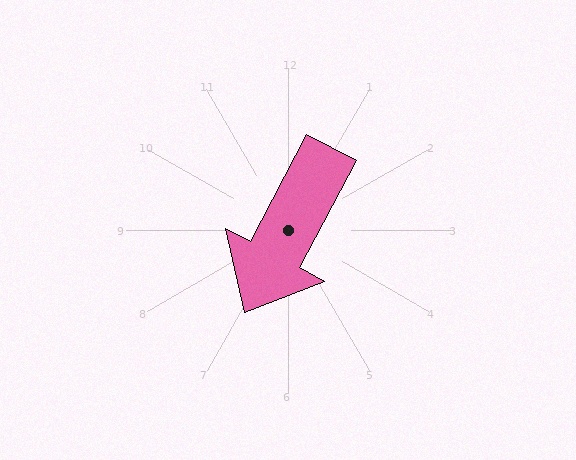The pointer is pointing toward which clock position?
Roughly 7 o'clock.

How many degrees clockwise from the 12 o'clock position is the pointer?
Approximately 208 degrees.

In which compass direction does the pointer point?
Southwest.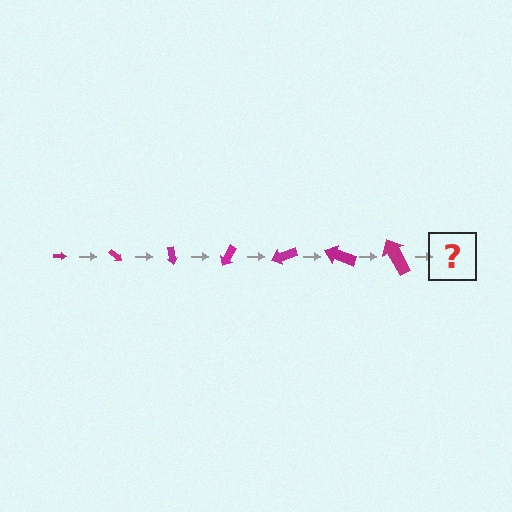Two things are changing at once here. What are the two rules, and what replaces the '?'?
The two rules are that the arrow grows larger each step and it rotates 40 degrees each step. The '?' should be an arrow, larger than the previous one and rotated 280 degrees from the start.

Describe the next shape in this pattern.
It should be an arrow, larger than the previous one and rotated 280 degrees from the start.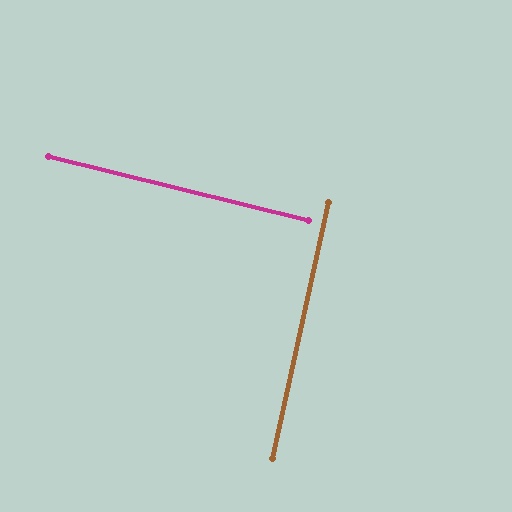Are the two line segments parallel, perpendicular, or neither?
Perpendicular — they meet at approximately 88°.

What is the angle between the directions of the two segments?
Approximately 88 degrees.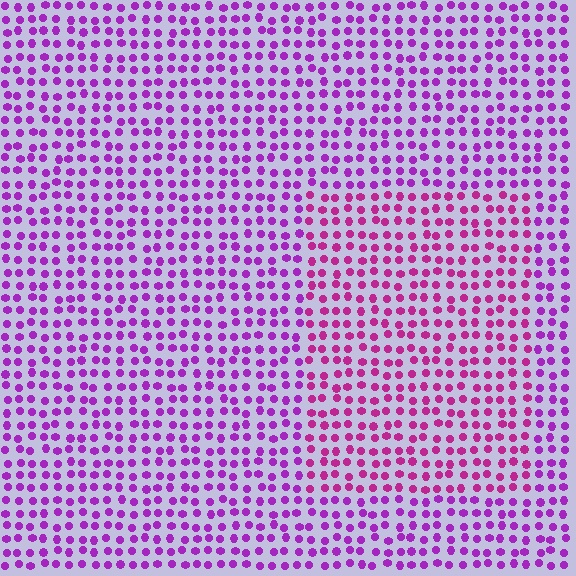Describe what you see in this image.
The image is filled with small purple elements in a uniform arrangement. A rectangle-shaped region is visible where the elements are tinted to a slightly different hue, forming a subtle color boundary.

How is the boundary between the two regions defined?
The boundary is defined purely by a slight shift in hue (about 28 degrees). Spacing, size, and orientation are identical on both sides.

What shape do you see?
I see a rectangle.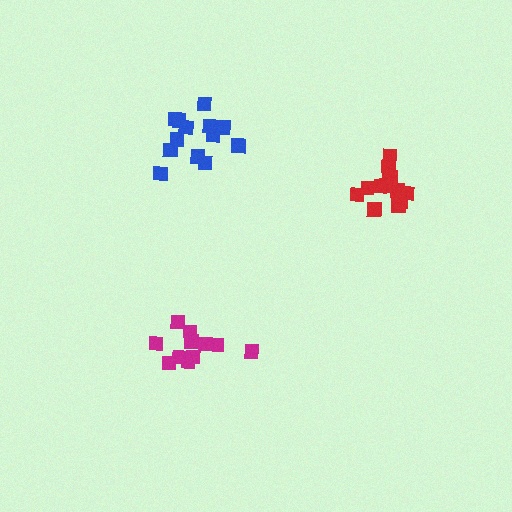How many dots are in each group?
Group 1: 13 dots, Group 2: 13 dots, Group 3: 11 dots (37 total).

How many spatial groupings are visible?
There are 3 spatial groupings.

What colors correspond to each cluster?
The clusters are colored: red, blue, magenta.